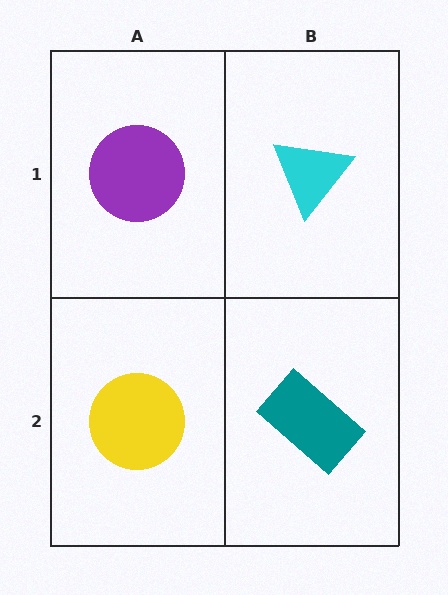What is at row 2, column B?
A teal rectangle.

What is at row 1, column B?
A cyan triangle.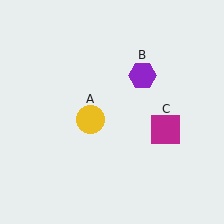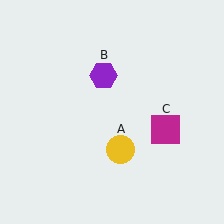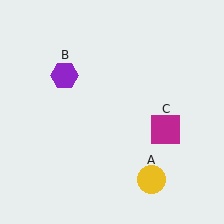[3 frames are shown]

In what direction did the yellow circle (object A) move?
The yellow circle (object A) moved down and to the right.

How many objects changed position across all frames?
2 objects changed position: yellow circle (object A), purple hexagon (object B).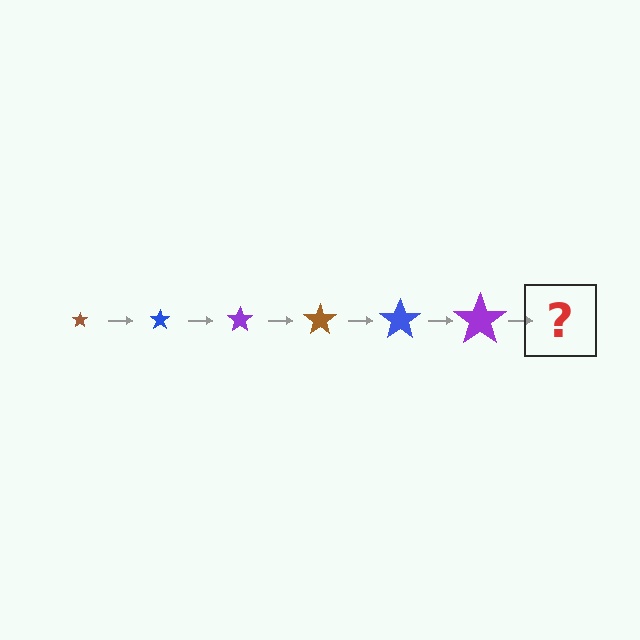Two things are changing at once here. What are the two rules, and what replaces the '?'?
The two rules are that the star grows larger each step and the color cycles through brown, blue, and purple. The '?' should be a brown star, larger than the previous one.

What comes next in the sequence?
The next element should be a brown star, larger than the previous one.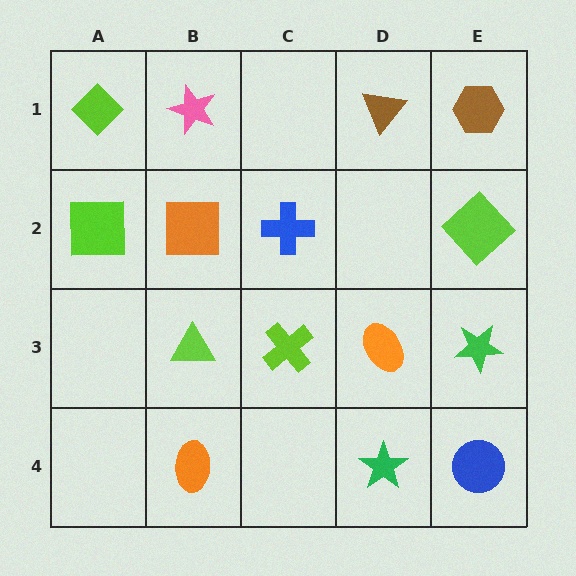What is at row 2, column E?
A lime diamond.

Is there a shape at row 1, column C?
No, that cell is empty.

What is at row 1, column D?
A brown triangle.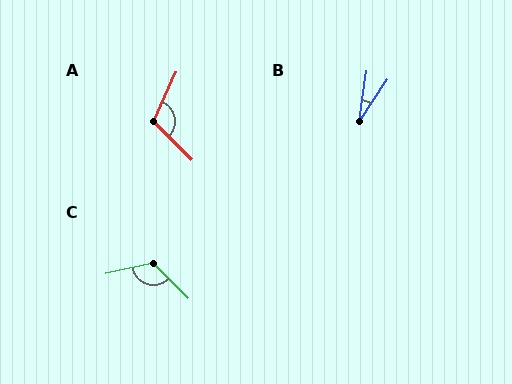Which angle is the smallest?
B, at approximately 25 degrees.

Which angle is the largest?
C, at approximately 122 degrees.